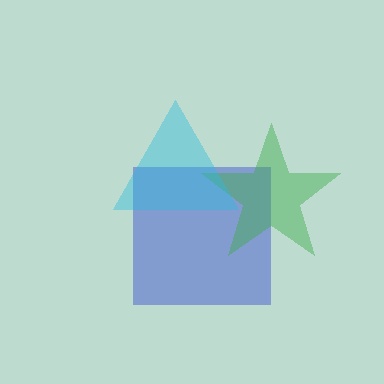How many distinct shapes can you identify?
There are 3 distinct shapes: a blue square, a green star, a cyan triangle.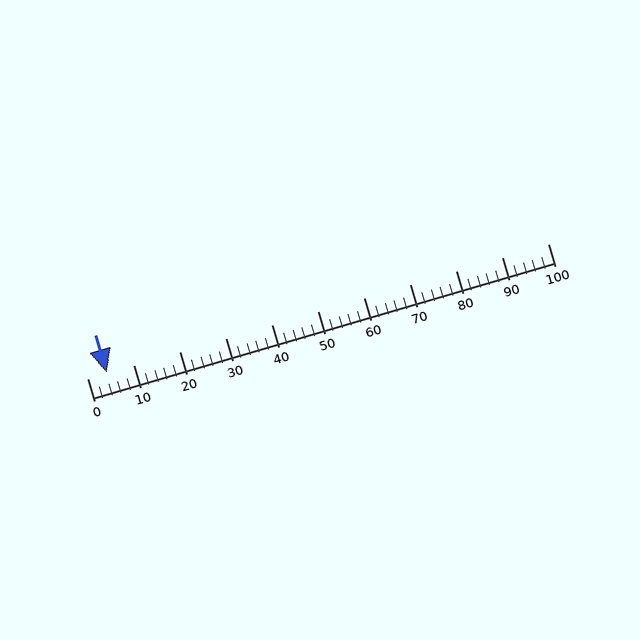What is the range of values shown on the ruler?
The ruler shows values from 0 to 100.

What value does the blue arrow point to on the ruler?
The blue arrow points to approximately 4.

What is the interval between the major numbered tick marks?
The major tick marks are spaced 10 units apart.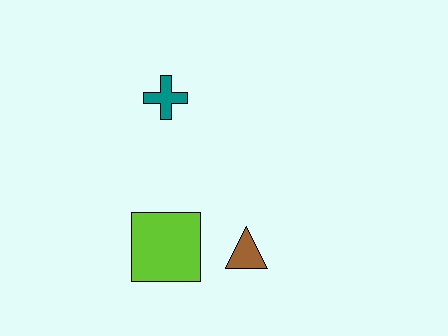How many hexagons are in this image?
There are no hexagons.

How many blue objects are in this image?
There are no blue objects.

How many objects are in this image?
There are 3 objects.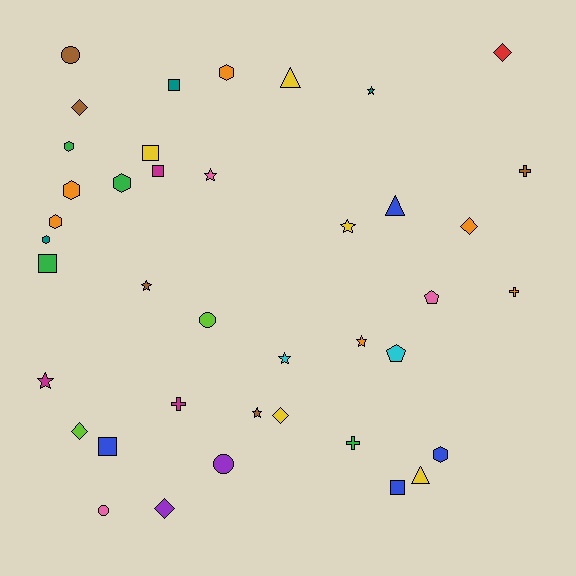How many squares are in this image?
There are 6 squares.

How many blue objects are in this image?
There are 4 blue objects.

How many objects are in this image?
There are 40 objects.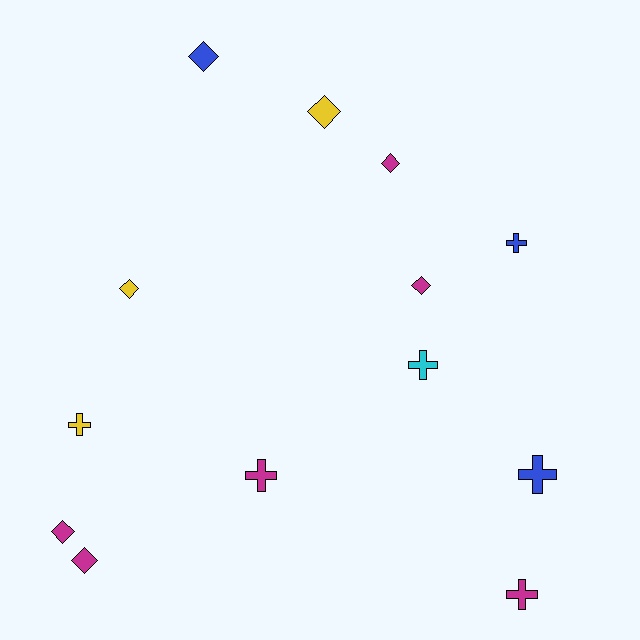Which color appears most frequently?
Magenta, with 6 objects.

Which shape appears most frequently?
Diamond, with 7 objects.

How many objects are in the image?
There are 13 objects.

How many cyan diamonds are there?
There are no cyan diamonds.